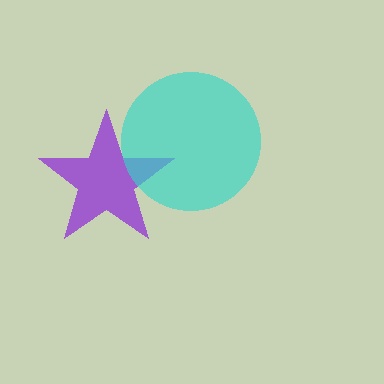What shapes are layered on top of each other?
The layered shapes are: a purple star, a cyan circle.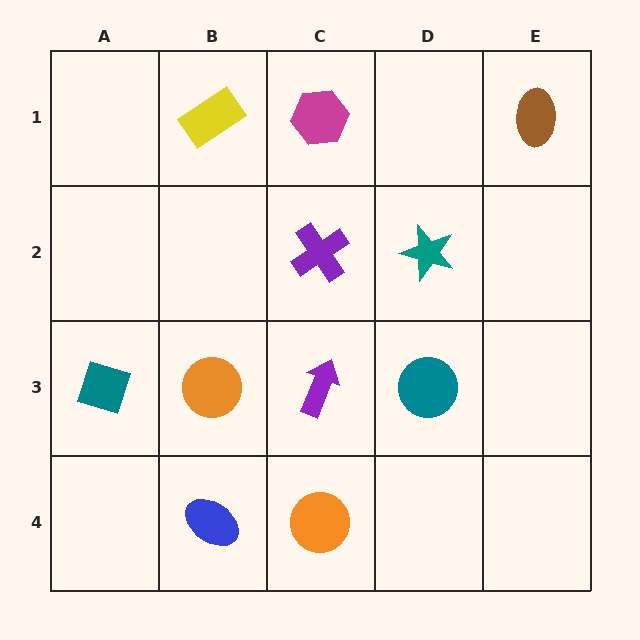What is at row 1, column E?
A brown ellipse.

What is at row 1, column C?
A magenta hexagon.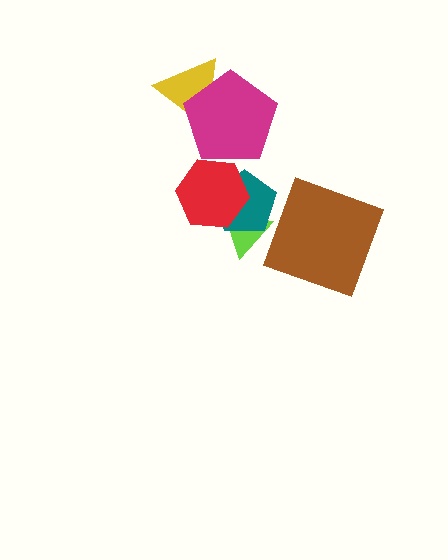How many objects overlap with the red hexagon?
3 objects overlap with the red hexagon.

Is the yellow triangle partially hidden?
Yes, it is partially covered by another shape.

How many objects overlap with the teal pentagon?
2 objects overlap with the teal pentagon.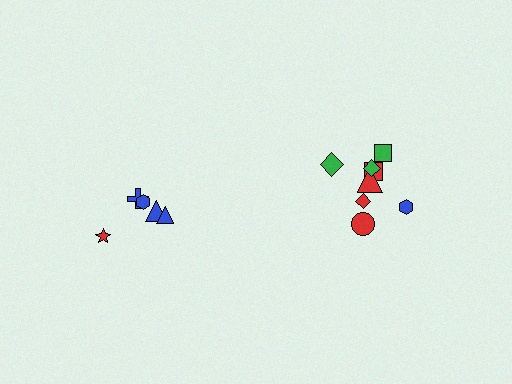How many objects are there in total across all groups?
There are 13 objects.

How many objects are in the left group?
There are 5 objects.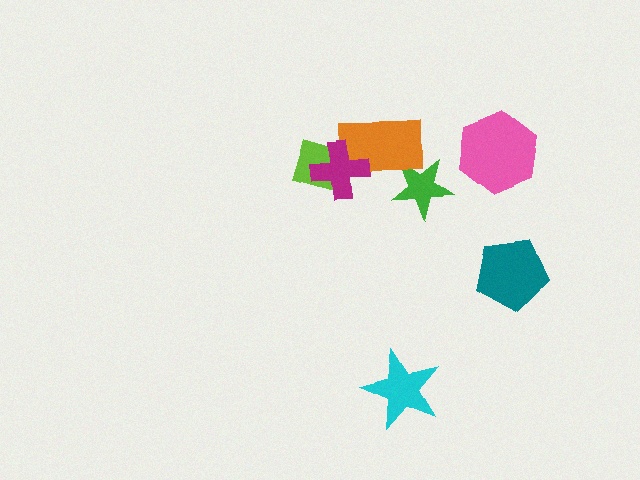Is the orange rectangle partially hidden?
Yes, it is partially covered by another shape.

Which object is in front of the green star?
The orange rectangle is in front of the green star.